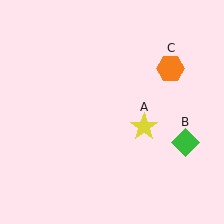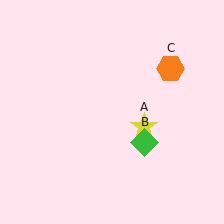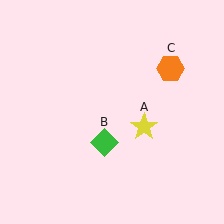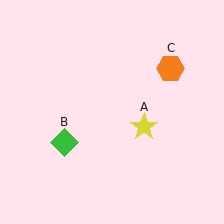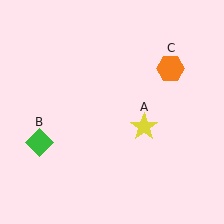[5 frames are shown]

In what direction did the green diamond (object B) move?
The green diamond (object B) moved left.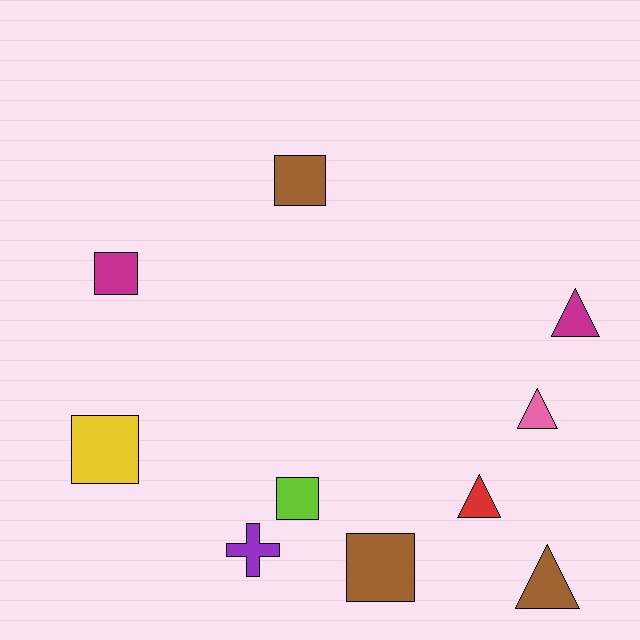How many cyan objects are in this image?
There are no cyan objects.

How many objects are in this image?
There are 10 objects.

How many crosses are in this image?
There is 1 cross.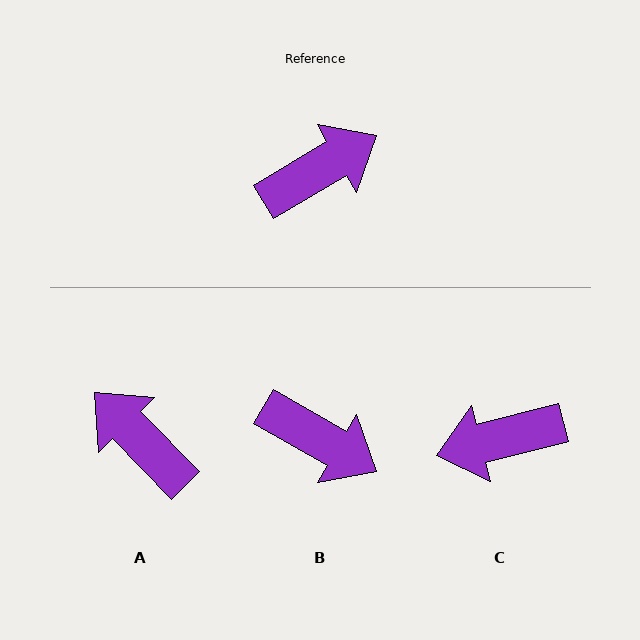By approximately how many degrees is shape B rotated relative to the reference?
Approximately 60 degrees clockwise.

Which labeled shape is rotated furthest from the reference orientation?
C, about 164 degrees away.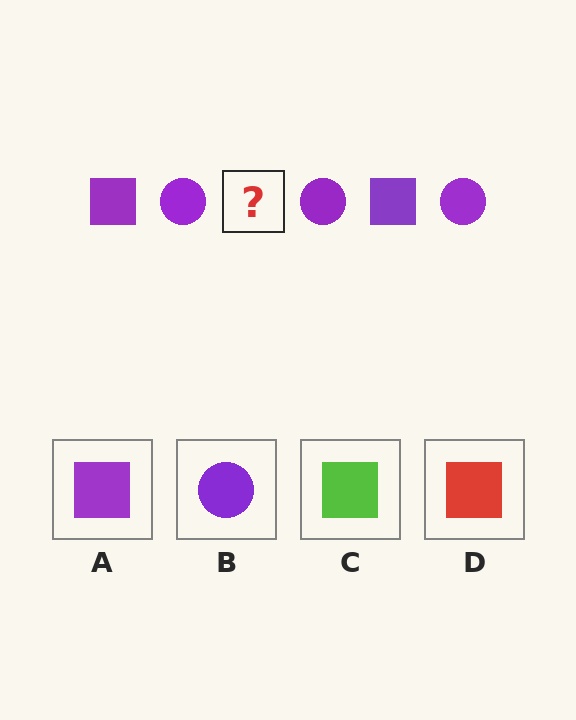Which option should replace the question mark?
Option A.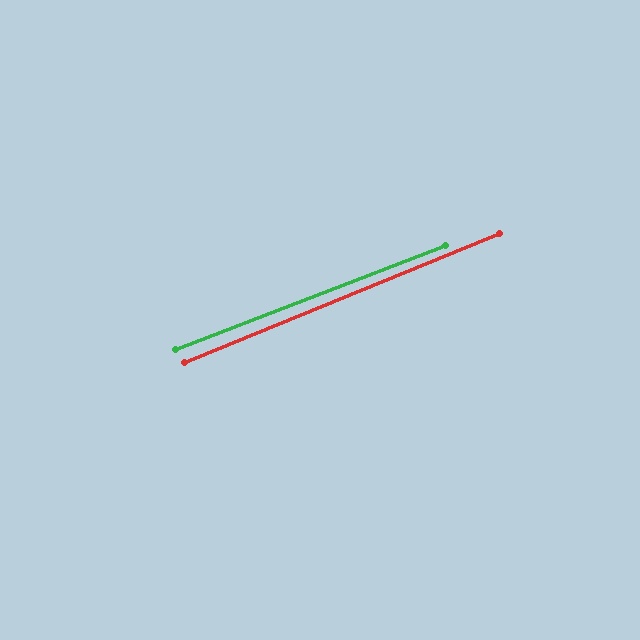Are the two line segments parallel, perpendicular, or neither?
Parallel — their directions differ by only 1.1°.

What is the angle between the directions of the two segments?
Approximately 1 degree.